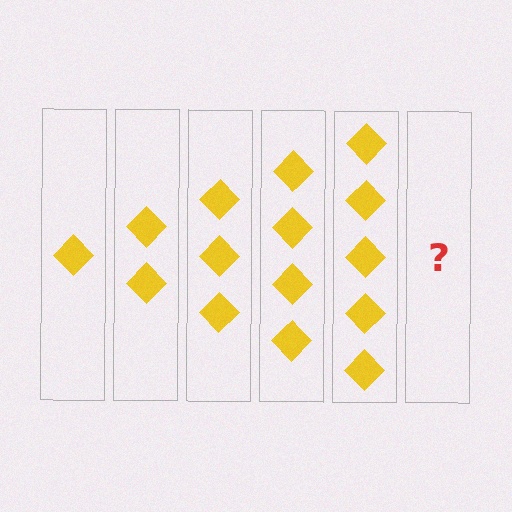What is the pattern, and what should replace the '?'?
The pattern is that each step adds one more diamond. The '?' should be 6 diamonds.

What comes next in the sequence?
The next element should be 6 diamonds.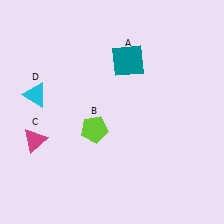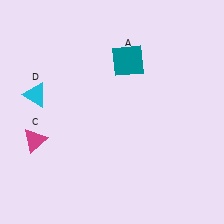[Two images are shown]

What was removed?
The lime pentagon (B) was removed in Image 2.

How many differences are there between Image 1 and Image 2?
There is 1 difference between the two images.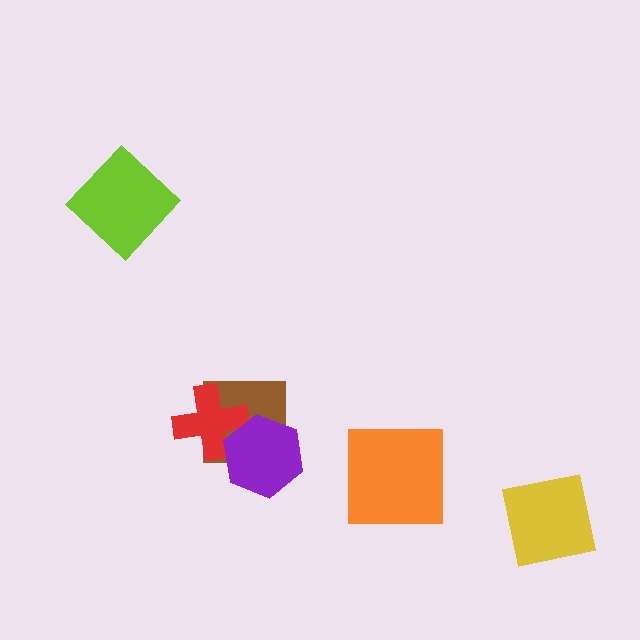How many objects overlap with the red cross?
2 objects overlap with the red cross.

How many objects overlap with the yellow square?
0 objects overlap with the yellow square.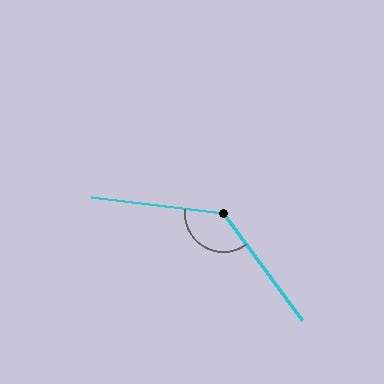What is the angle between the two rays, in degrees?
Approximately 133 degrees.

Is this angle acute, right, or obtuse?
It is obtuse.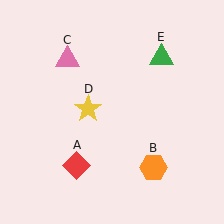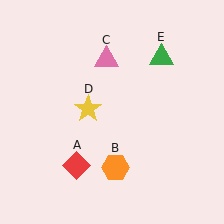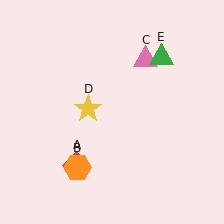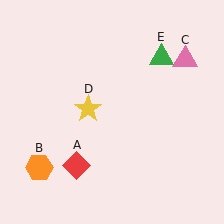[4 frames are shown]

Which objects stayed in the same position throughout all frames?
Red diamond (object A) and yellow star (object D) and green triangle (object E) remained stationary.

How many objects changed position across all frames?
2 objects changed position: orange hexagon (object B), pink triangle (object C).